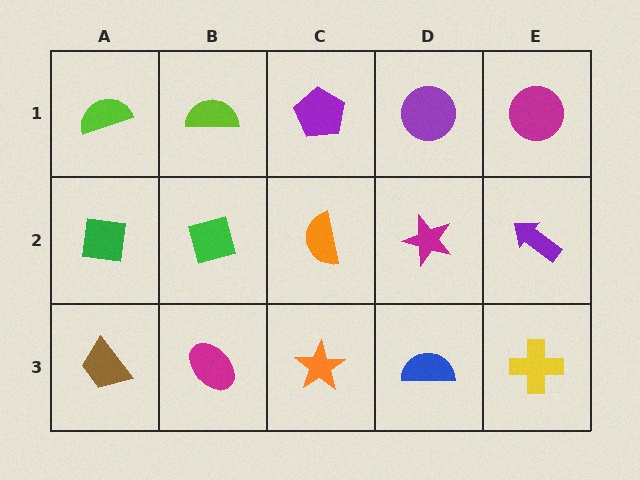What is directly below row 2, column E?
A yellow cross.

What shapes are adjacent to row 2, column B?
A lime semicircle (row 1, column B), a magenta ellipse (row 3, column B), a green square (row 2, column A), an orange semicircle (row 2, column C).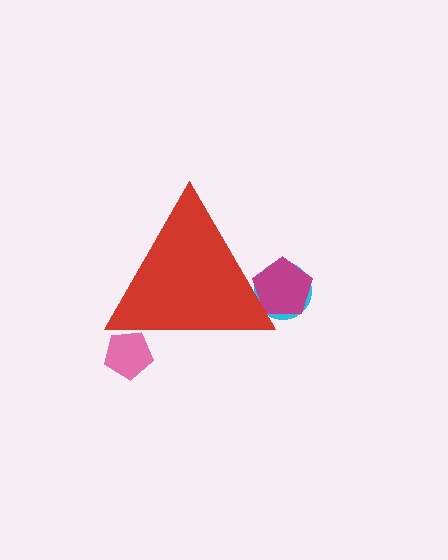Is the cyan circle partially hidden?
Yes, the cyan circle is partially hidden behind the red triangle.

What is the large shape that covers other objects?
A red triangle.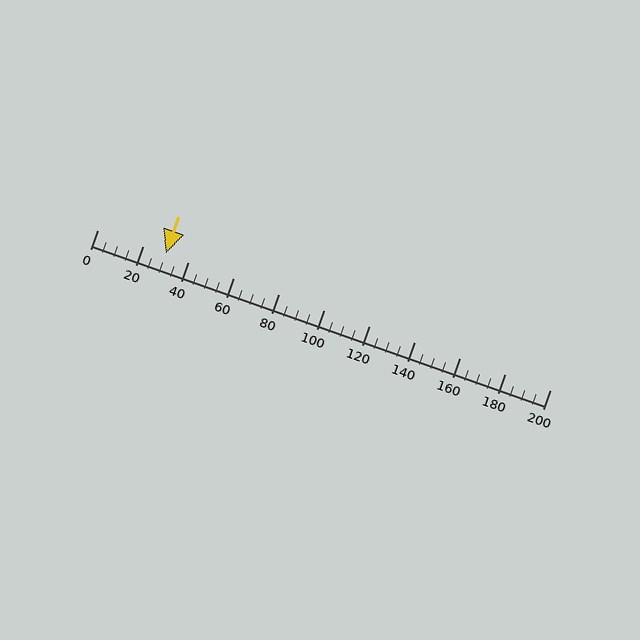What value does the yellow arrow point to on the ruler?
The yellow arrow points to approximately 30.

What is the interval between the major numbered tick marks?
The major tick marks are spaced 20 units apart.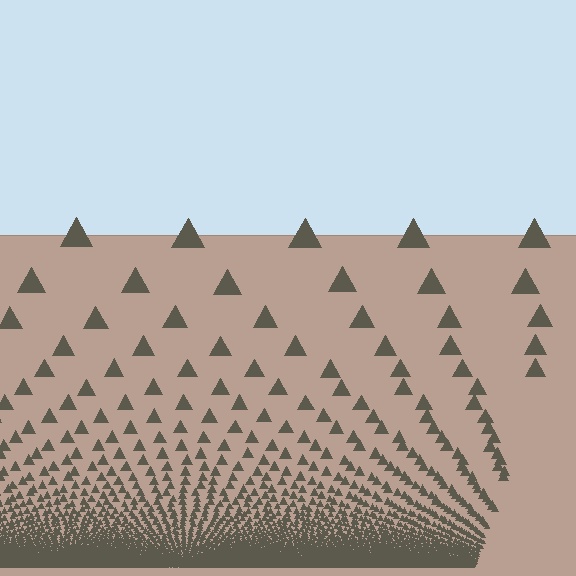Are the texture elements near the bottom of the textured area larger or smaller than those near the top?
Smaller. The gradient is inverted — elements near the bottom are smaller and denser.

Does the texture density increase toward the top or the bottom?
Density increases toward the bottom.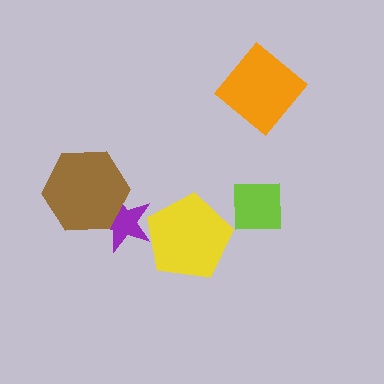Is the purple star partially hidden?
Yes, it is partially covered by another shape.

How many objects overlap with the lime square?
0 objects overlap with the lime square.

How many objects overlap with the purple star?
2 objects overlap with the purple star.